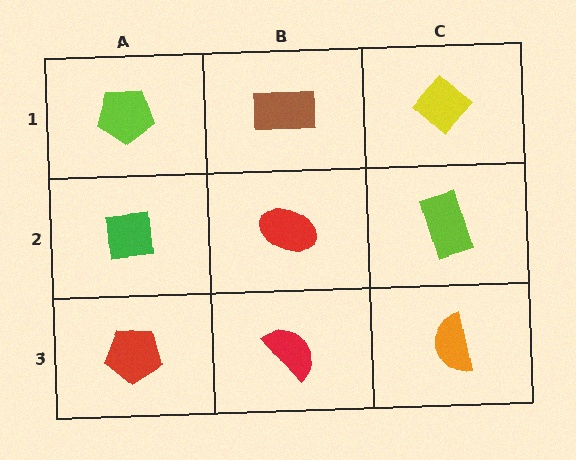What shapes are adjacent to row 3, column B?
A red ellipse (row 2, column B), a red pentagon (row 3, column A), an orange semicircle (row 3, column C).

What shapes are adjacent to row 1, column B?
A red ellipse (row 2, column B), a lime pentagon (row 1, column A), a yellow diamond (row 1, column C).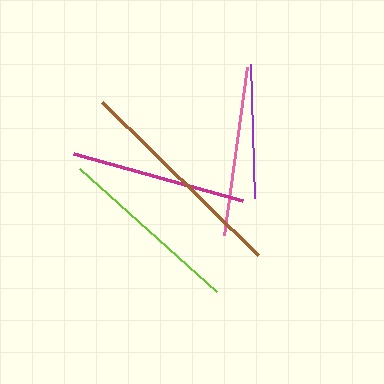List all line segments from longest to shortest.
From longest to shortest: brown, lime, magenta, pink, purple.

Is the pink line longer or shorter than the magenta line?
The magenta line is longer than the pink line.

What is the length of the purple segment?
The purple segment is approximately 134 pixels long.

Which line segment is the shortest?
The purple line is the shortest at approximately 134 pixels.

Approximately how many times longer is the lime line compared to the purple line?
The lime line is approximately 1.4 times the length of the purple line.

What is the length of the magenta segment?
The magenta segment is approximately 175 pixels long.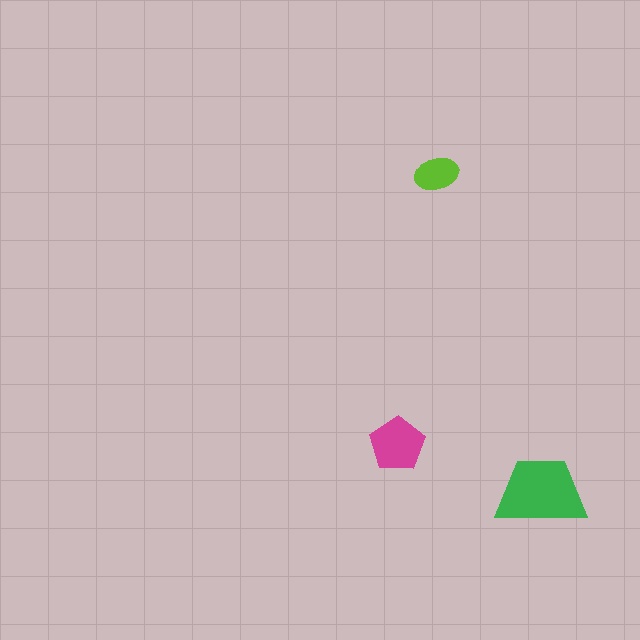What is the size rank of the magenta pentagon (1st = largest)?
2nd.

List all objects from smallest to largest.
The lime ellipse, the magenta pentagon, the green trapezoid.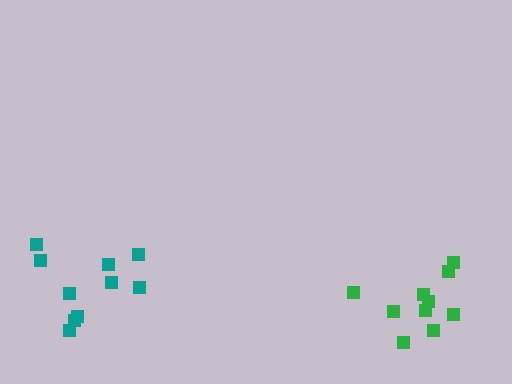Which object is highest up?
The teal cluster is topmost.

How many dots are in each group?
Group 1: 10 dots, Group 2: 10 dots (20 total).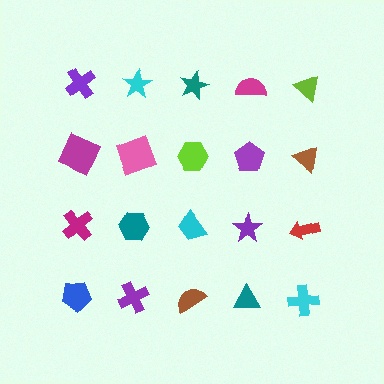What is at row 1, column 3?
A teal star.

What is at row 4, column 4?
A teal triangle.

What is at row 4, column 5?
A cyan cross.